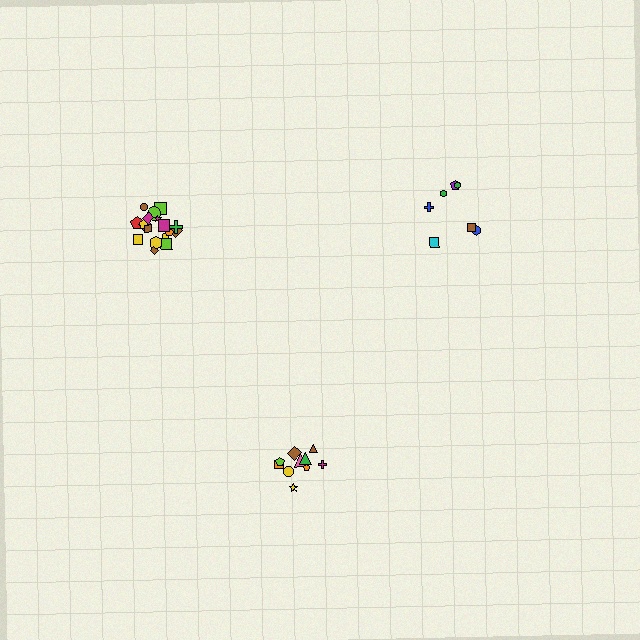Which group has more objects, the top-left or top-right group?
The top-left group.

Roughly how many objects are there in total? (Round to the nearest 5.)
Roughly 35 objects in total.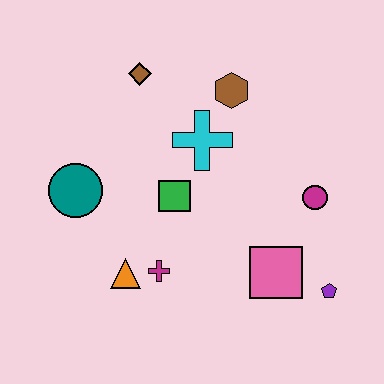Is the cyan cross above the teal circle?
Yes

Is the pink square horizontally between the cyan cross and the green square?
No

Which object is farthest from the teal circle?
The purple pentagon is farthest from the teal circle.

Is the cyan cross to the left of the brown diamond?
No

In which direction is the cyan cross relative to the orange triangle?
The cyan cross is above the orange triangle.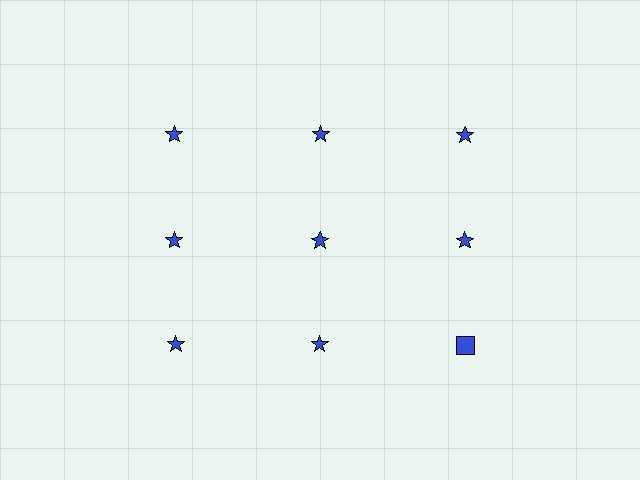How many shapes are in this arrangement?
There are 9 shapes arranged in a grid pattern.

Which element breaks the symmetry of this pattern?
The blue square in the third row, center column breaks the symmetry. All other shapes are blue stars.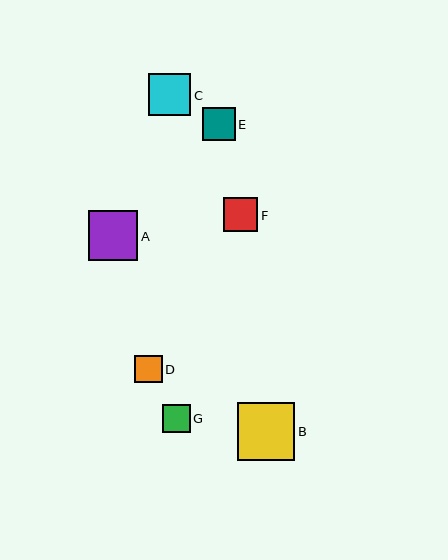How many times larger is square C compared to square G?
Square C is approximately 1.5 times the size of square G.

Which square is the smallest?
Square D is the smallest with a size of approximately 28 pixels.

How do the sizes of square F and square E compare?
Square F and square E are approximately the same size.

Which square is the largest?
Square B is the largest with a size of approximately 58 pixels.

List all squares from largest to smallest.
From largest to smallest: B, A, C, F, E, G, D.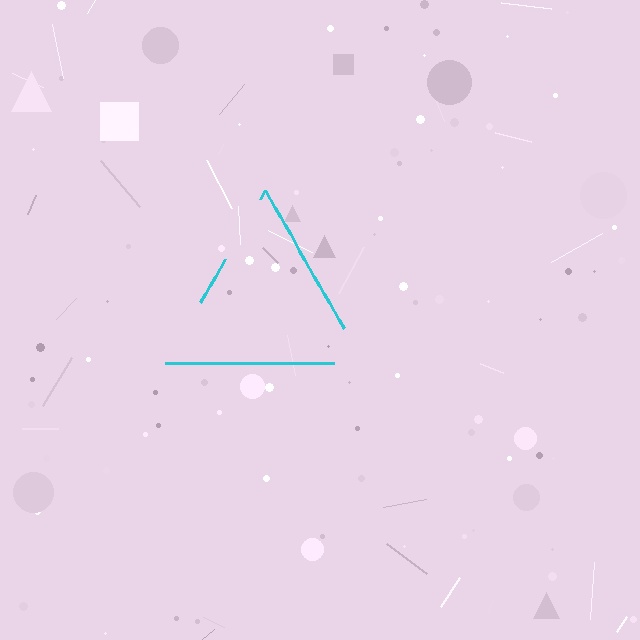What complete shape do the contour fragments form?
The contour fragments form a triangle.